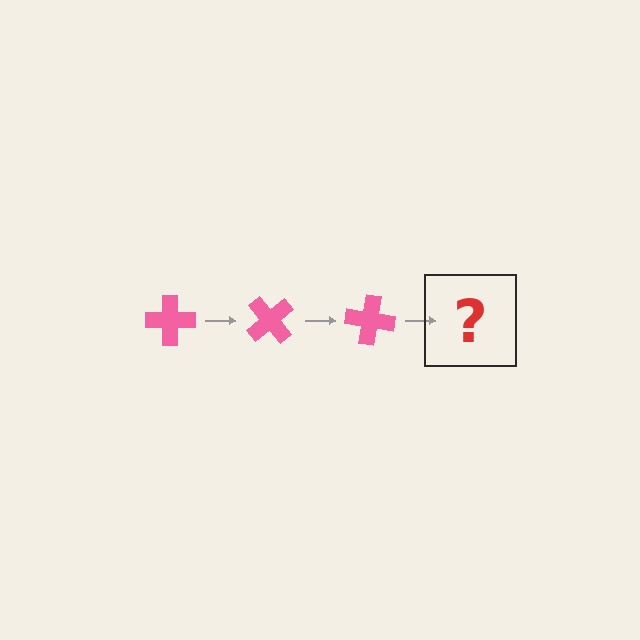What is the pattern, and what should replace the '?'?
The pattern is that the cross rotates 50 degrees each step. The '?' should be a pink cross rotated 150 degrees.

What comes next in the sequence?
The next element should be a pink cross rotated 150 degrees.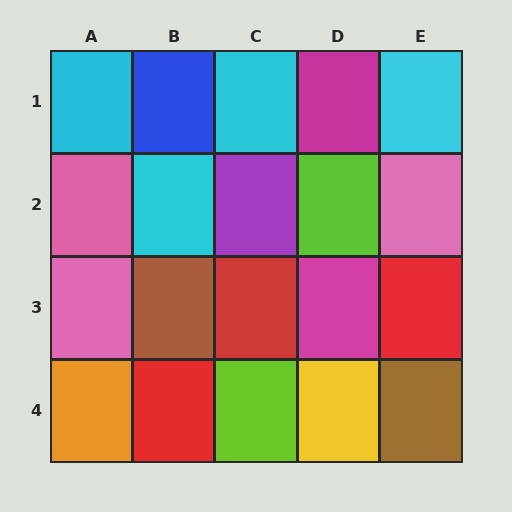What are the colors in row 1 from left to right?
Cyan, blue, cyan, magenta, cyan.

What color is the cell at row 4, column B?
Red.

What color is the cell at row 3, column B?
Brown.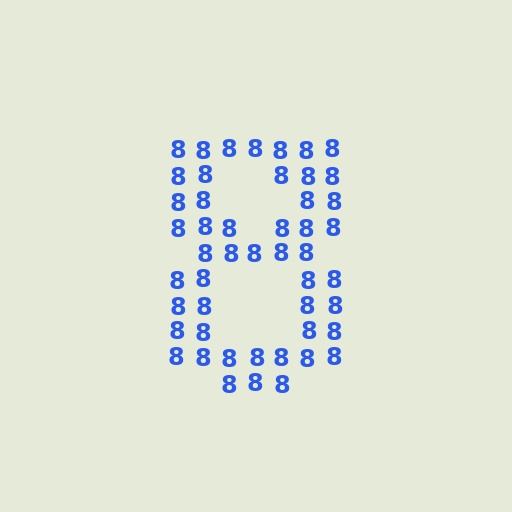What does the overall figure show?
The overall figure shows the digit 8.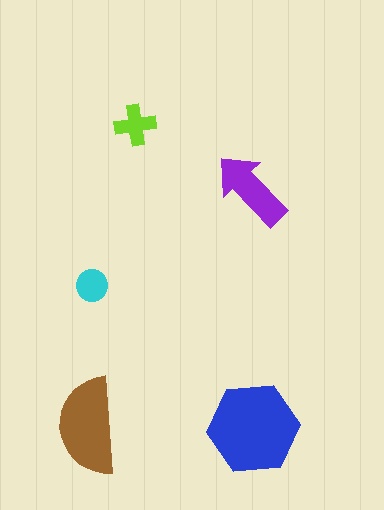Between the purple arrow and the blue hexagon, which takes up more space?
The blue hexagon.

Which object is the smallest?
The cyan circle.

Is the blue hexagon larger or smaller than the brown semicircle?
Larger.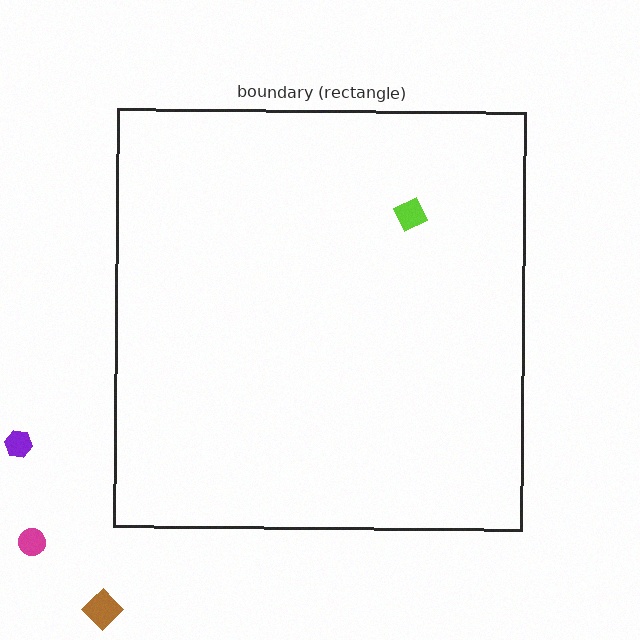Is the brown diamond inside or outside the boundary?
Outside.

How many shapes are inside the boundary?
1 inside, 3 outside.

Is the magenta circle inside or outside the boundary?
Outside.